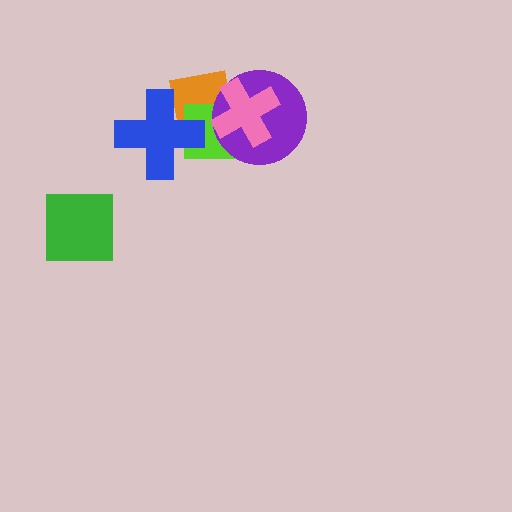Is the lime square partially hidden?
Yes, it is partially covered by another shape.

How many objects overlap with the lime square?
4 objects overlap with the lime square.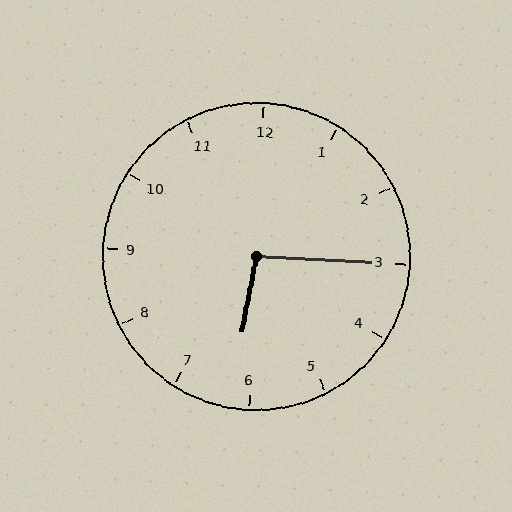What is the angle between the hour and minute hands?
Approximately 98 degrees.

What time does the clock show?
6:15.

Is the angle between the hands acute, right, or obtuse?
It is obtuse.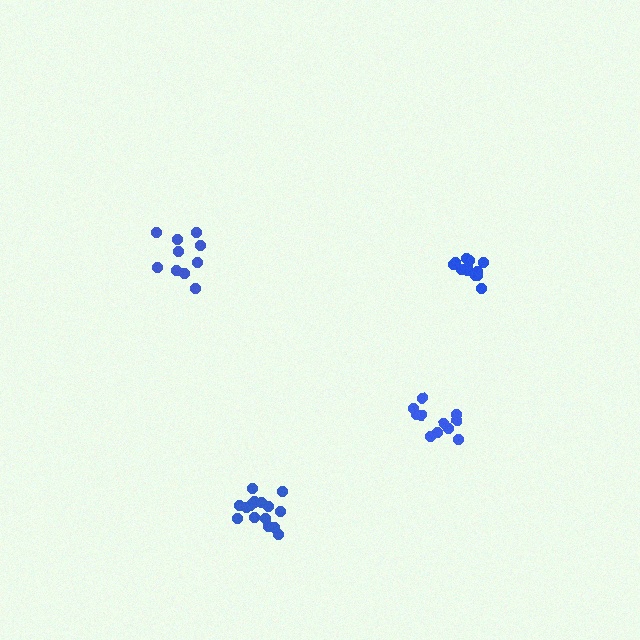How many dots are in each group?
Group 1: 10 dots, Group 2: 11 dots, Group 3: 16 dots, Group 4: 13 dots (50 total).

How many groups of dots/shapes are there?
There are 4 groups.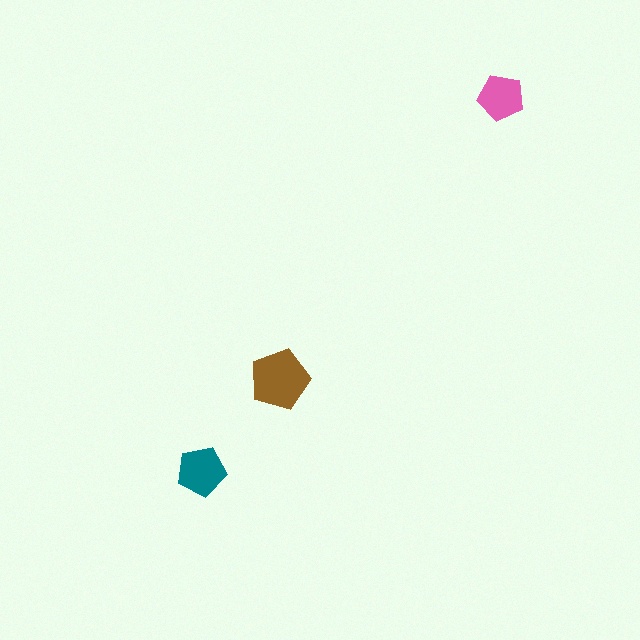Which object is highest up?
The pink pentagon is topmost.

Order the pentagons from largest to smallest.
the brown one, the teal one, the pink one.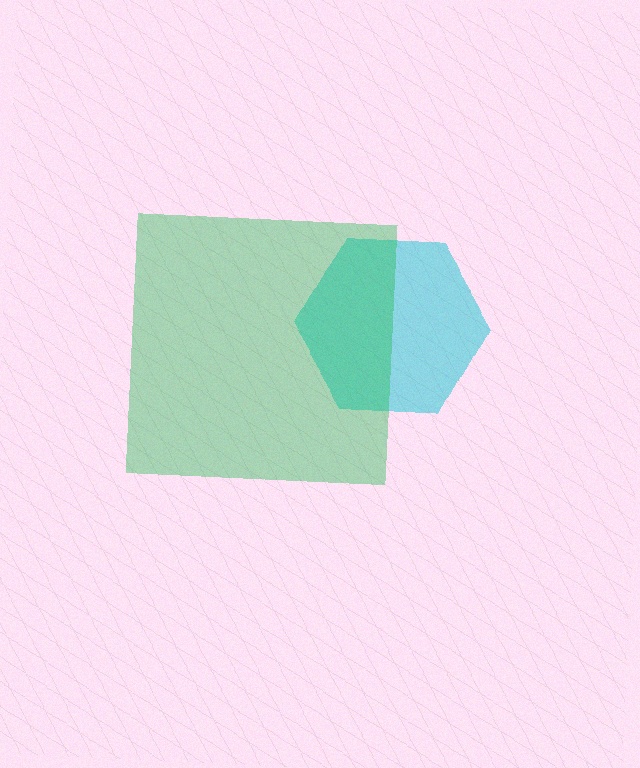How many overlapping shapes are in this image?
There are 2 overlapping shapes in the image.